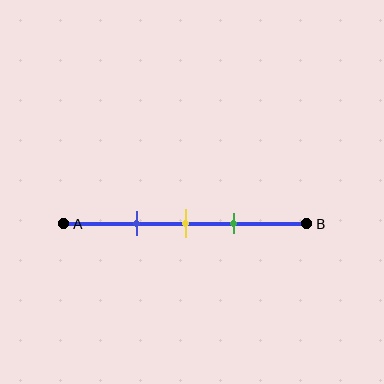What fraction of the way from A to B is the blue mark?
The blue mark is approximately 30% (0.3) of the way from A to B.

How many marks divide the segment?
There are 3 marks dividing the segment.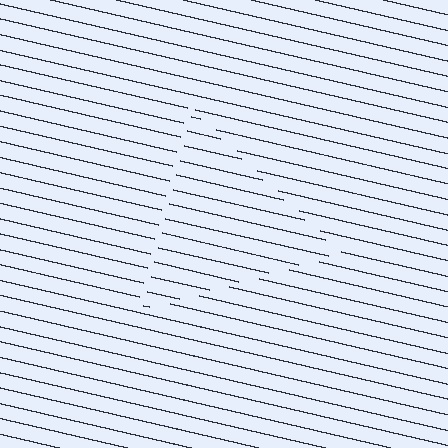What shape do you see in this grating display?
An illusory triangle. The interior of the shape contains the same grating, shifted by half a period — the contour is defined by the phase discontinuity where line-ends from the inner and outer gratings abut.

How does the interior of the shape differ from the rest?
The interior of the shape contains the same grating, shifted by half a period — the contour is defined by the phase discontinuity where line-ends from the inner and outer gratings abut.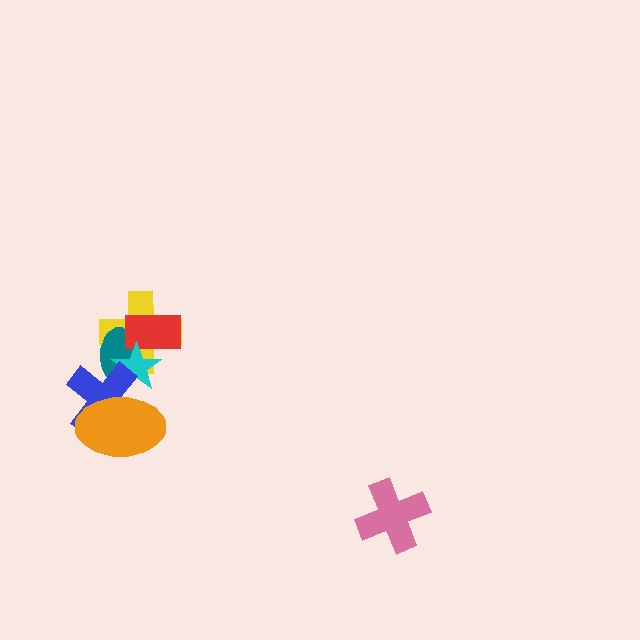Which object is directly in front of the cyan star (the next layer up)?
The blue cross is directly in front of the cyan star.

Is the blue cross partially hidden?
Yes, it is partially covered by another shape.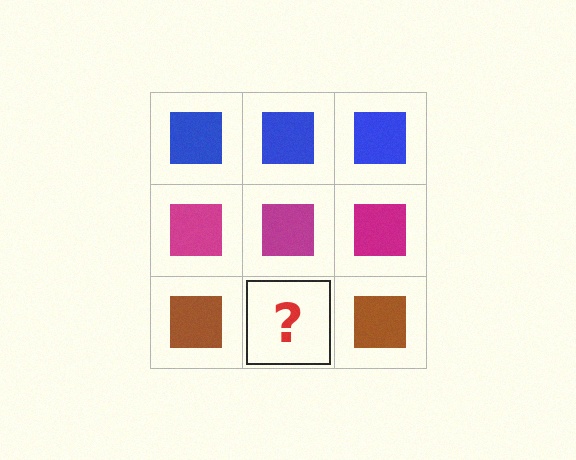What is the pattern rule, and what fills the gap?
The rule is that each row has a consistent color. The gap should be filled with a brown square.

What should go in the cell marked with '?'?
The missing cell should contain a brown square.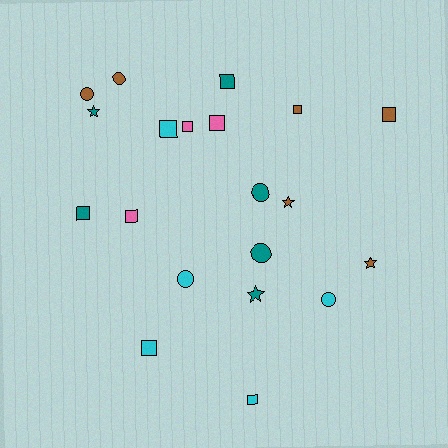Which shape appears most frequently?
Square, with 10 objects.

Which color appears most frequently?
Teal, with 6 objects.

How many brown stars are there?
There are 2 brown stars.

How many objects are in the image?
There are 20 objects.